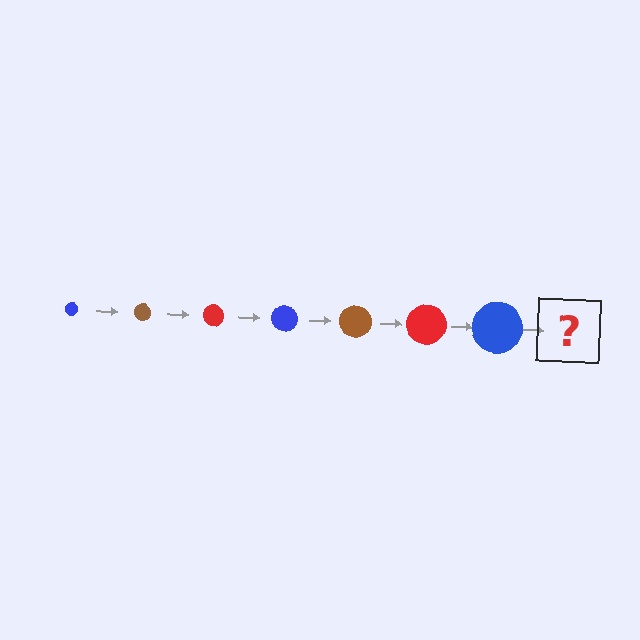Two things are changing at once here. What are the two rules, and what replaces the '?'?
The two rules are that the circle grows larger each step and the color cycles through blue, brown, and red. The '?' should be a brown circle, larger than the previous one.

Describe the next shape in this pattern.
It should be a brown circle, larger than the previous one.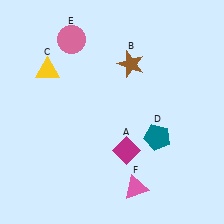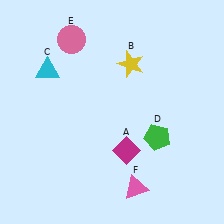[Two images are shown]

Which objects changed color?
B changed from brown to yellow. C changed from yellow to cyan. D changed from teal to green.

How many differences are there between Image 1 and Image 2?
There are 3 differences between the two images.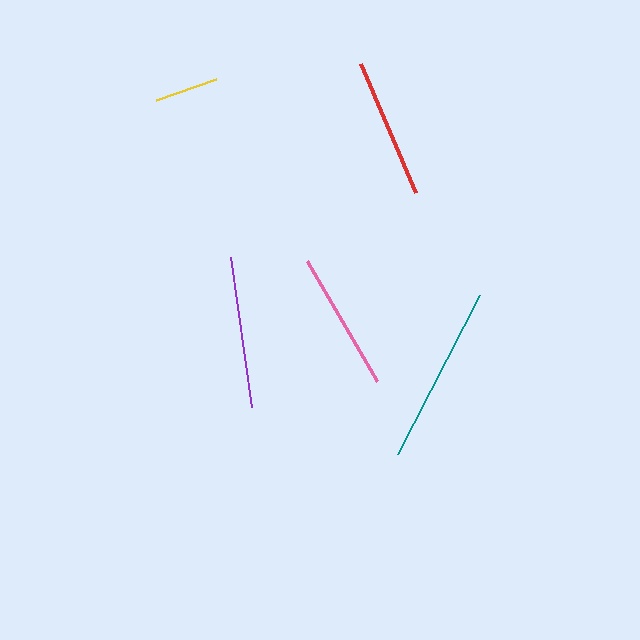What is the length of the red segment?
The red segment is approximately 140 pixels long.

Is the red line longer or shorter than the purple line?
The purple line is longer than the red line.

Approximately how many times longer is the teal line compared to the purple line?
The teal line is approximately 1.2 times the length of the purple line.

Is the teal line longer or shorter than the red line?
The teal line is longer than the red line.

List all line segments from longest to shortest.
From longest to shortest: teal, purple, red, pink, yellow.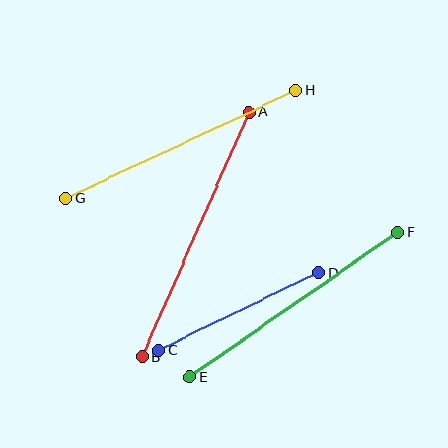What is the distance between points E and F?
The distance is approximately 254 pixels.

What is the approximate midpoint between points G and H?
The midpoint is at approximately (181, 144) pixels.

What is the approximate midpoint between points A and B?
The midpoint is at approximately (195, 234) pixels.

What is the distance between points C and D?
The distance is approximately 178 pixels.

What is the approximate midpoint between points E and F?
The midpoint is at approximately (294, 305) pixels.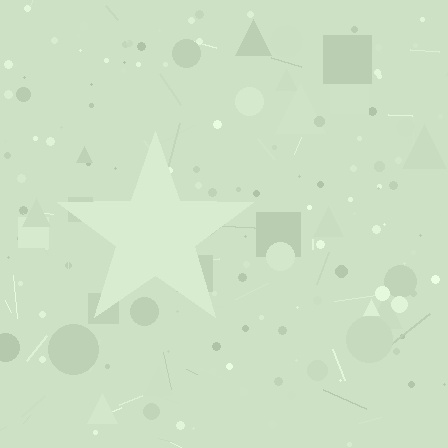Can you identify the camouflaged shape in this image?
The camouflaged shape is a star.